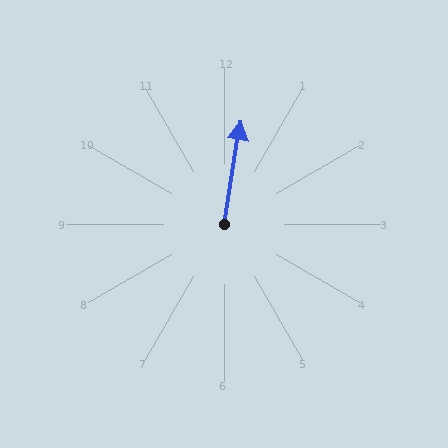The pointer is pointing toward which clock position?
Roughly 12 o'clock.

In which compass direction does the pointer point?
North.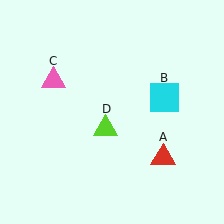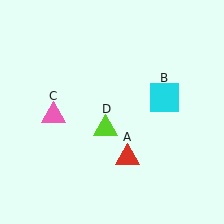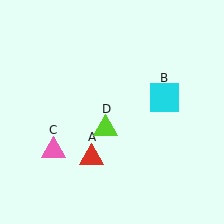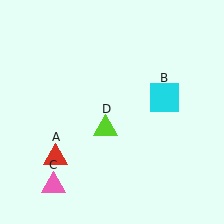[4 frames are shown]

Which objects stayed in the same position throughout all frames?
Cyan square (object B) and lime triangle (object D) remained stationary.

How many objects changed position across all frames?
2 objects changed position: red triangle (object A), pink triangle (object C).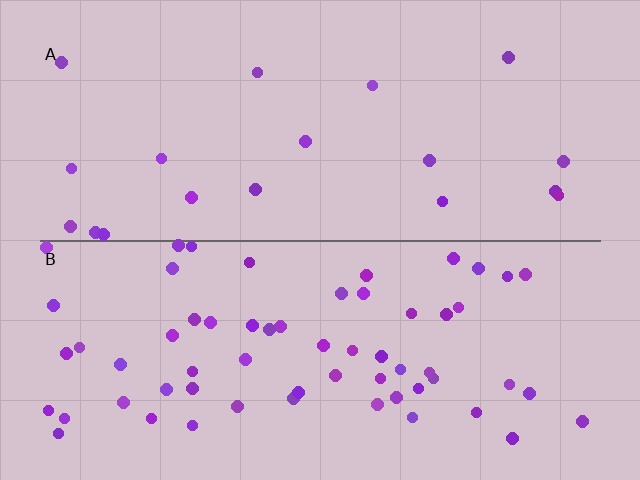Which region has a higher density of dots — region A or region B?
B (the bottom).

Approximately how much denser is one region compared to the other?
Approximately 3.2× — region B over region A.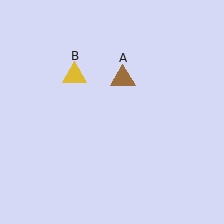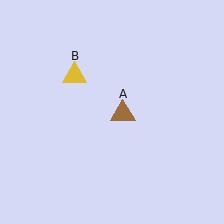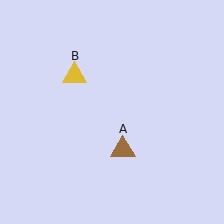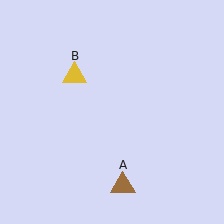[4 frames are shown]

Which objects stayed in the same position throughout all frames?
Yellow triangle (object B) remained stationary.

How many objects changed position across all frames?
1 object changed position: brown triangle (object A).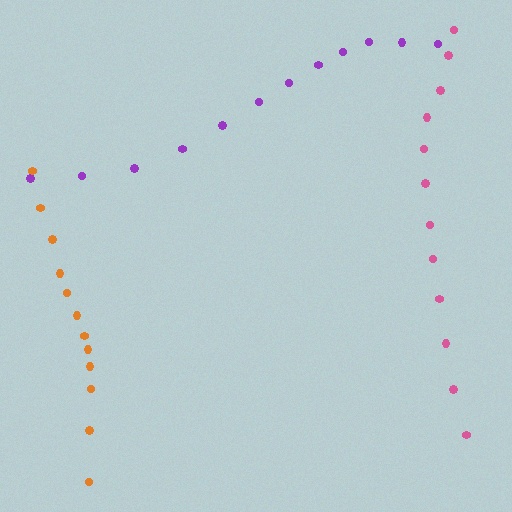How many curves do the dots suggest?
There are 3 distinct paths.